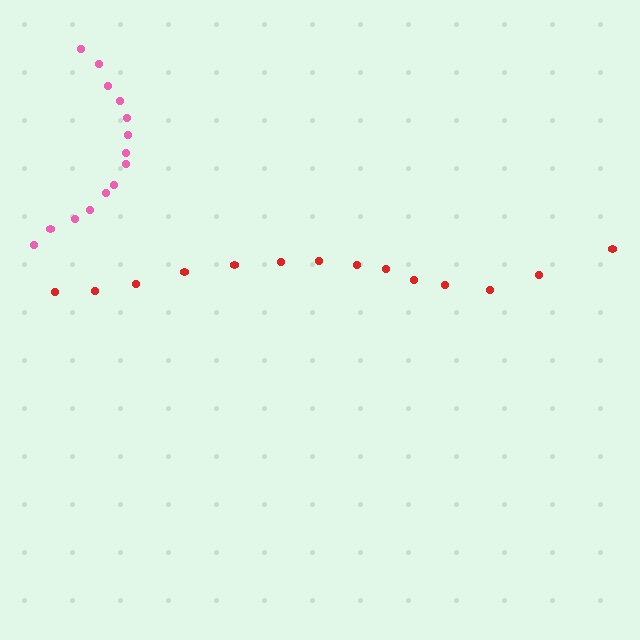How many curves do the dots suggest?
There are 2 distinct paths.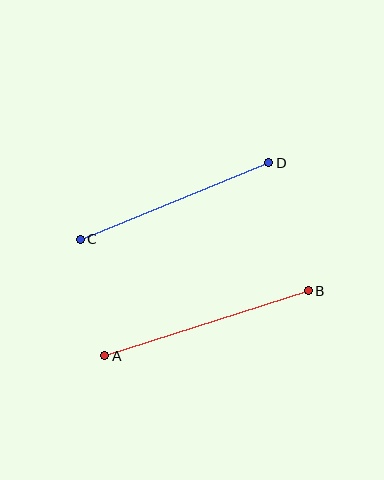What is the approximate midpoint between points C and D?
The midpoint is at approximately (174, 201) pixels.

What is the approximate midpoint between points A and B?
The midpoint is at approximately (207, 323) pixels.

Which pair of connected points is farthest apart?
Points A and B are farthest apart.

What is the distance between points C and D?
The distance is approximately 203 pixels.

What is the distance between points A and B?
The distance is approximately 214 pixels.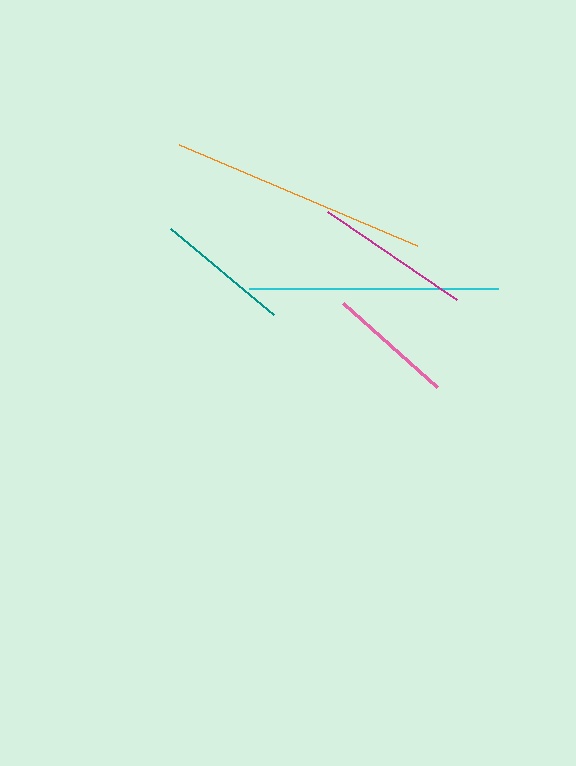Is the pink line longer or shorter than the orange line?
The orange line is longer than the pink line.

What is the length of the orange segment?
The orange segment is approximately 259 pixels long.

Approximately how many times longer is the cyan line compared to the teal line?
The cyan line is approximately 1.9 times the length of the teal line.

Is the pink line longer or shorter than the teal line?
The teal line is longer than the pink line.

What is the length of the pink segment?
The pink segment is approximately 127 pixels long.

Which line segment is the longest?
The orange line is the longest at approximately 259 pixels.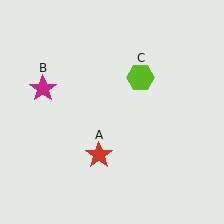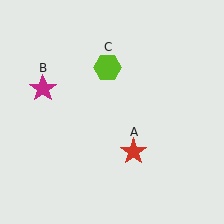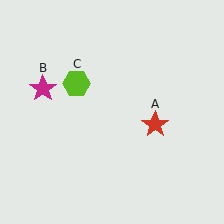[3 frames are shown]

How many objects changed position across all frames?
2 objects changed position: red star (object A), lime hexagon (object C).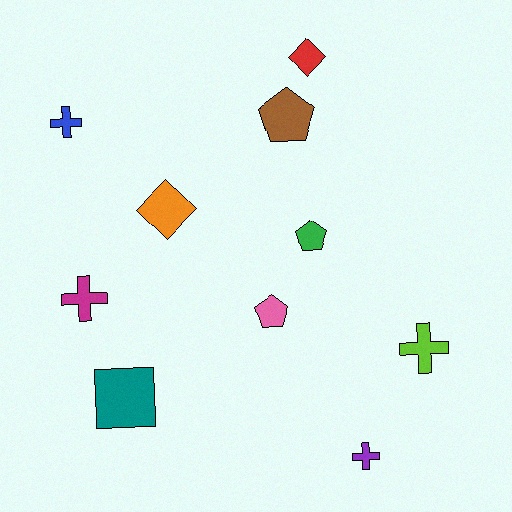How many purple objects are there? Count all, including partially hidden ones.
There is 1 purple object.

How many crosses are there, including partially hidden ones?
There are 4 crosses.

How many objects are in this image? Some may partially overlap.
There are 10 objects.